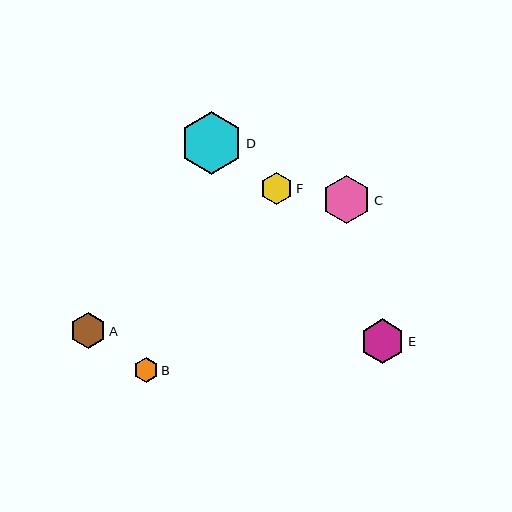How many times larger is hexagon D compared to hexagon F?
Hexagon D is approximately 2.0 times the size of hexagon F.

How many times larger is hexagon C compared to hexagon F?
Hexagon C is approximately 1.5 times the size of hexagon F.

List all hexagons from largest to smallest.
From largest to smallest: D, C, E, A, F, B.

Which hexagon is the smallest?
Hexagon B is the smallest with a size of approximately 25 pixels.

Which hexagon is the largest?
Hexagon D is the largest with a size of approximately 63 pixels.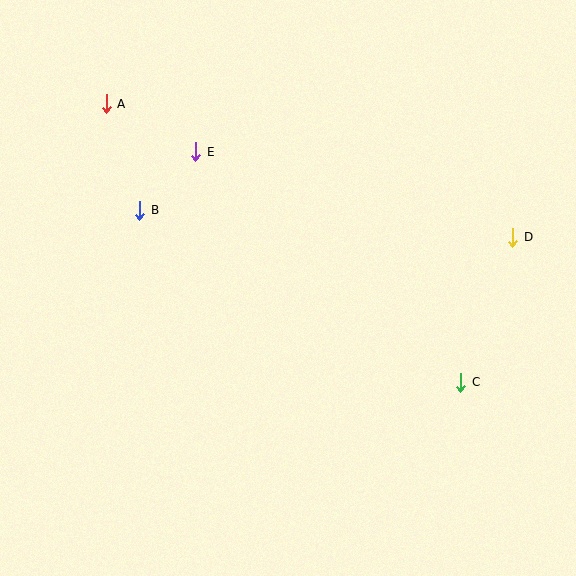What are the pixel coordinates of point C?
Point C is at (461, 382).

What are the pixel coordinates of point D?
Point D is at (513, 237).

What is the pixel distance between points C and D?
The distance between C and D is 154 pixels.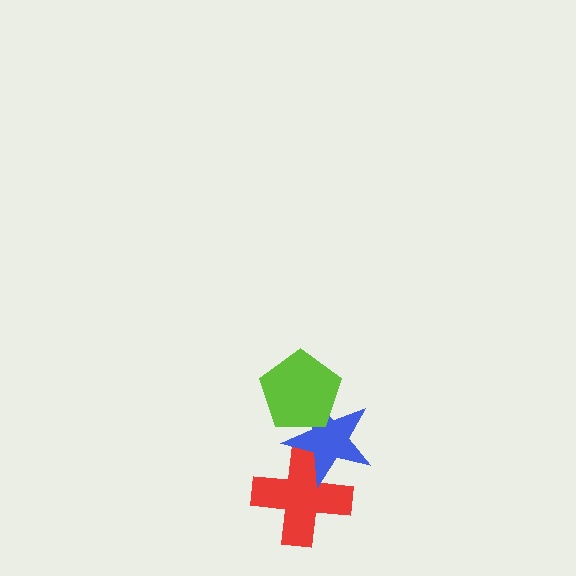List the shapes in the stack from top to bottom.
From top to bottom: the lime pentagon, the blue star, the red cross.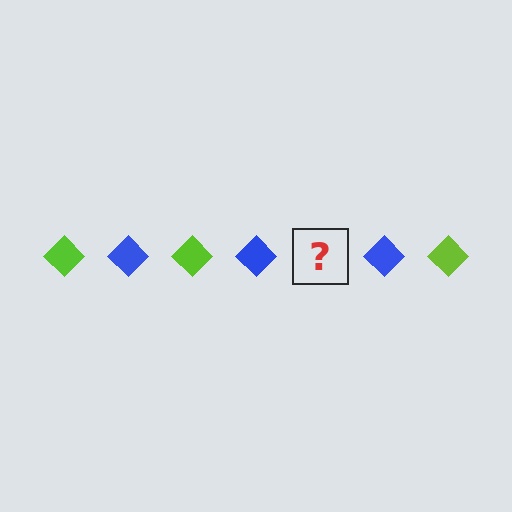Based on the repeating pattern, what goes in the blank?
The blank should be a lime diamond.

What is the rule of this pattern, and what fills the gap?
The rule is that the pattern cycles through lime, blue diamonds. The gap should be filled with a lime diamond.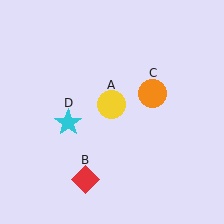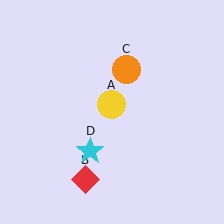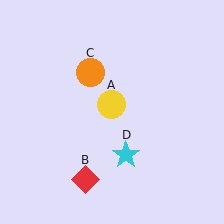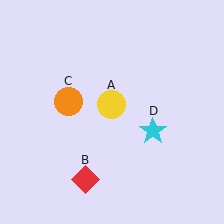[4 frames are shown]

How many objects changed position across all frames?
2 objects changed position: orange circle (object C), cyan star (object D).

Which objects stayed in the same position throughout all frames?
Yellow circle (object A) and red diamond (object B) remained stationary.